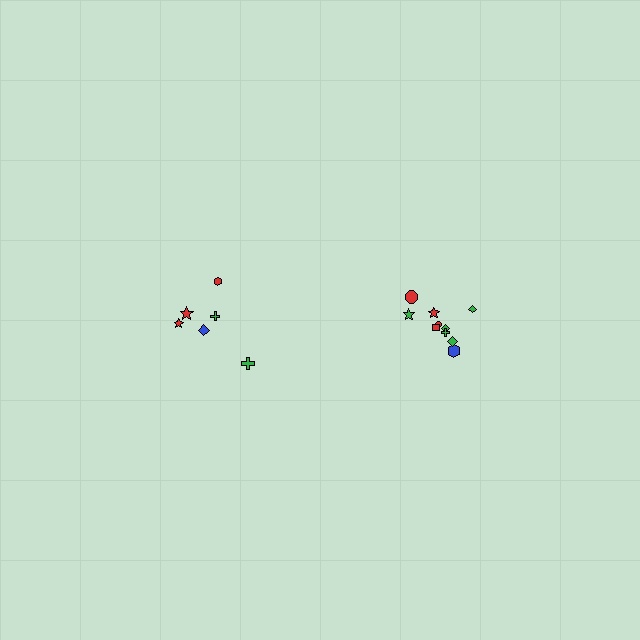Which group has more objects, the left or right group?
The right group.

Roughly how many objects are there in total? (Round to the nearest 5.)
Roughly 15 objects in total.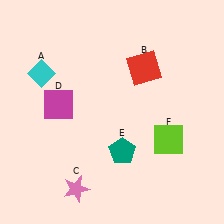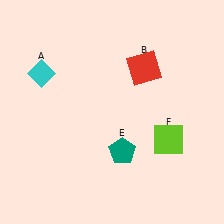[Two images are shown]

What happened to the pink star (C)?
The pink star (C) was removed in Image 2. It was in the bottom-left area of Image 1.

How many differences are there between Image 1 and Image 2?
There are 2 differences between the two images.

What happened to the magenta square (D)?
The magenta square (D) was removed in Image 2. It was in the top-left area of Image 1.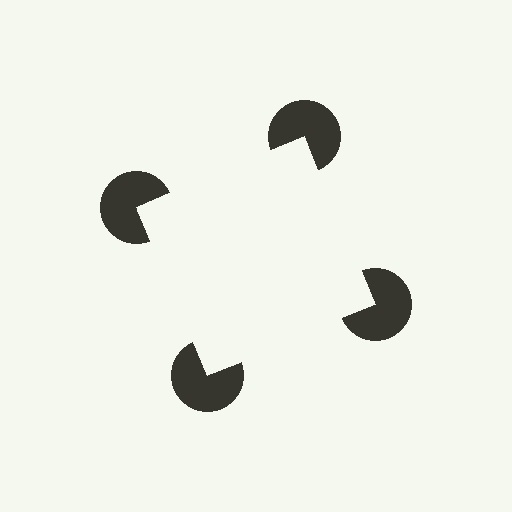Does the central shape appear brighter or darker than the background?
It typically appears slightly brighter than the background, even though no actual brightness change is drawn.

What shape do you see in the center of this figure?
An illusory square — its edges are inferred from the aligned wedge cuts in the pac-man discs, not physically drawn.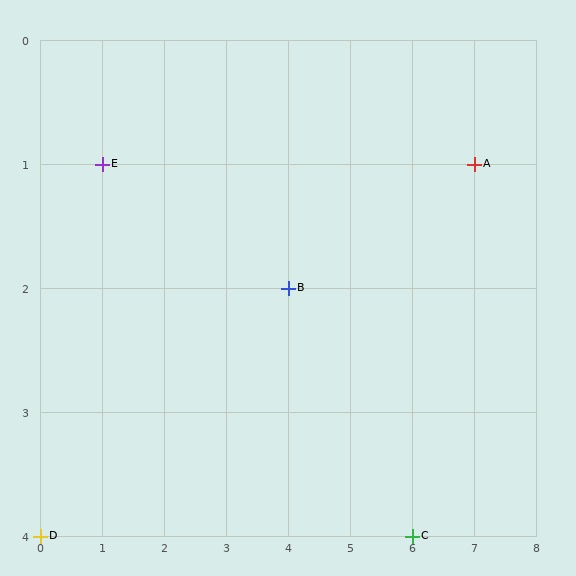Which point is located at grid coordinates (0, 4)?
Point D is at (0, 4).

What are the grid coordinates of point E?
Point E is at grid coordinates (1, 1).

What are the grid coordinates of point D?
Point D is at grid coordinates (0, 4).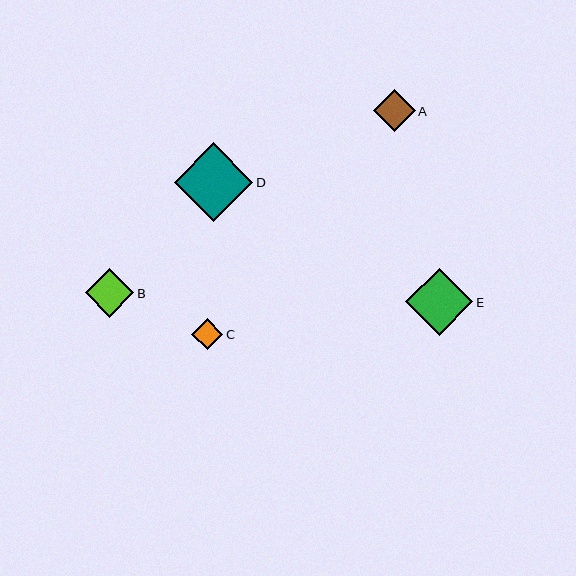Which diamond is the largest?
Diamond D is the largest with a size of approximately 78 pixels.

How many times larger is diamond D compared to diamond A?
Diamond D is approximately 1.9 times the size of diamond A.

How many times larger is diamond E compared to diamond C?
Diamond E is approximately 2.2 times the size of diamond C.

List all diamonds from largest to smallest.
From largest to smallest: D, E, B, A, C.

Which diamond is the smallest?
Diamond C is the smallest with a size of approximately 31 pixels.